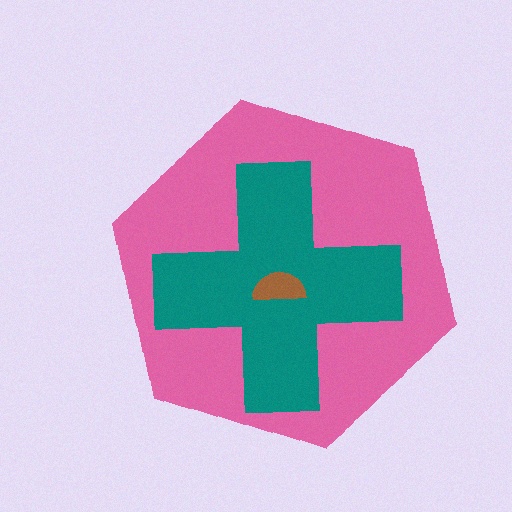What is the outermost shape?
The pink hexagon.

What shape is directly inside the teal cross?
The brown semicircle.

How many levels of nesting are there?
3.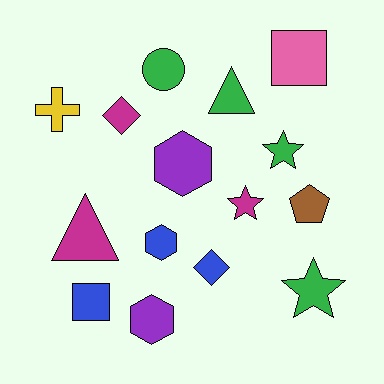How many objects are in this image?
There are 15 objects.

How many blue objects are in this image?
There are 3 blue objects.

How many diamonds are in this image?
There are 2 diamonds.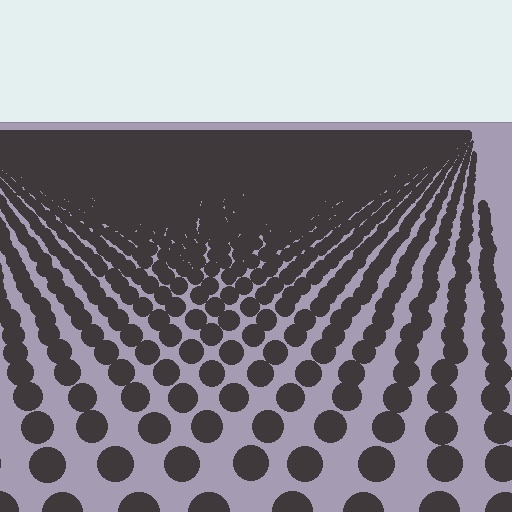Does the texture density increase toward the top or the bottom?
Density increases toward the top.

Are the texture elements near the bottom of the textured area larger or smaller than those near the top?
Larger. Near the bottom, elements are closer to the viewer and appear at a bigger on-screen size.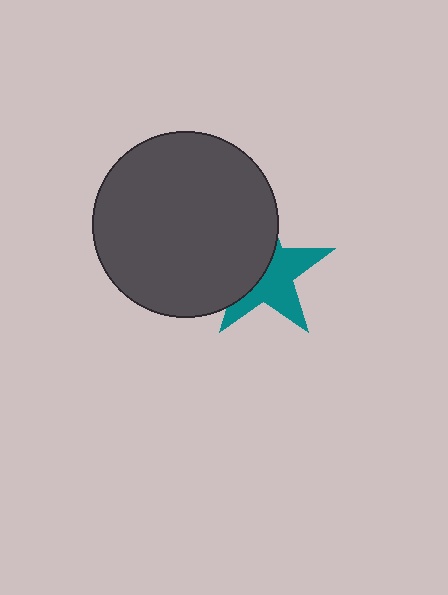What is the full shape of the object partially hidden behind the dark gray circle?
The partially hidden object is a teal star.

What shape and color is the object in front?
The object in front is a dark gray circle.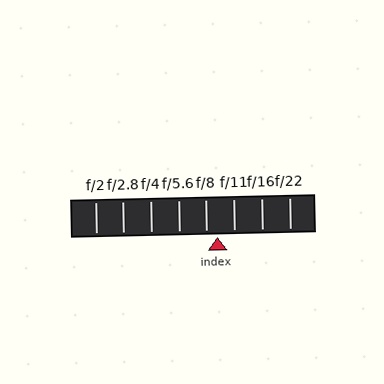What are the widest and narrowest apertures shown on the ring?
The widest aperture shown is f/2 and the narrowest is f/22.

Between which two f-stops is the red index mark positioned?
The index mark is between f/8 and f/11.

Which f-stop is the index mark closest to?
The index mark is closest to f/8.